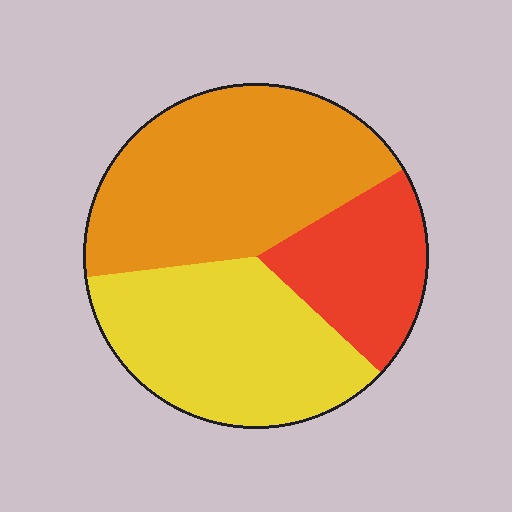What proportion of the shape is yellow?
Yellow covers 36% of the shape.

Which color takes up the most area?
Orange, at roughly 45%.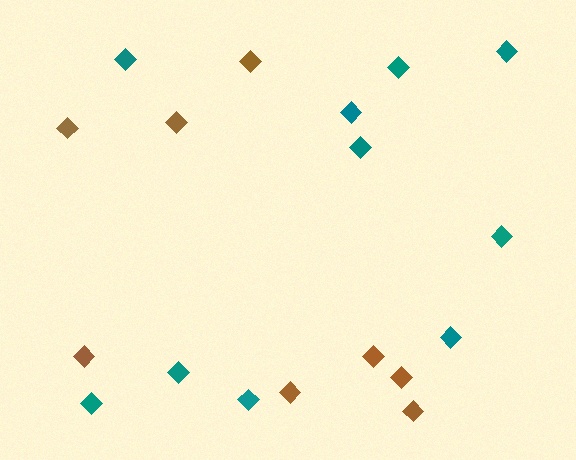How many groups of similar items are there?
There are 2 groups: one group of brown diamonds (8) and one group of teal diamonds (10).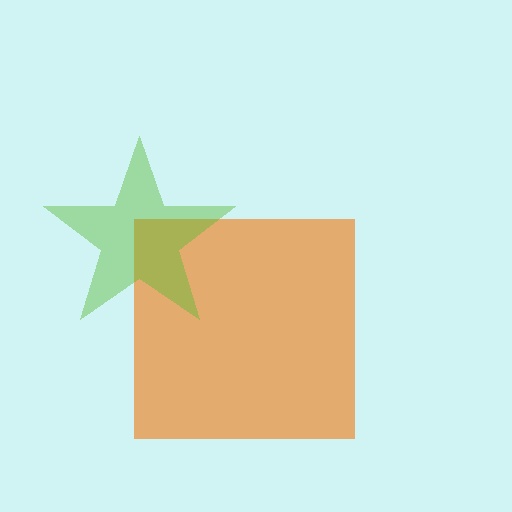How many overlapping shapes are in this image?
There are 2 overlapping shapes in the image.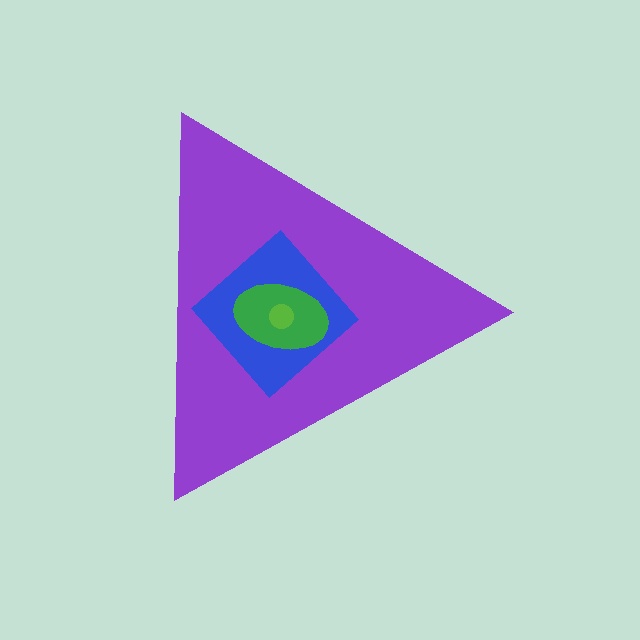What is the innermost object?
The lime circle.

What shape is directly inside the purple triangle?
The blue diamond.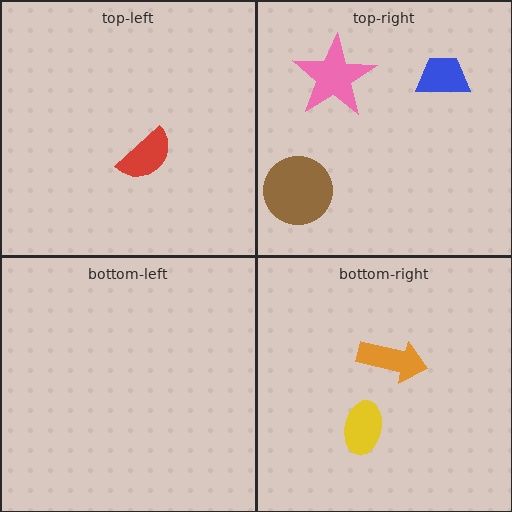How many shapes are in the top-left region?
1.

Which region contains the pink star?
The top-right region.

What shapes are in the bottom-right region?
The orange arrow, the yellow ellipse.